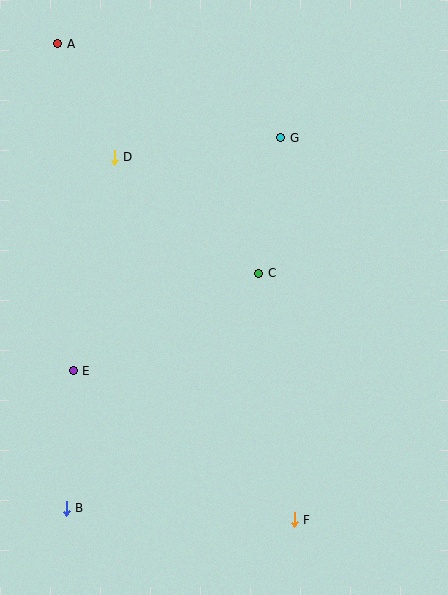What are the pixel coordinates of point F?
Point F is at (294, 520).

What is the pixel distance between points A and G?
The distance between A and G is 242 pixels.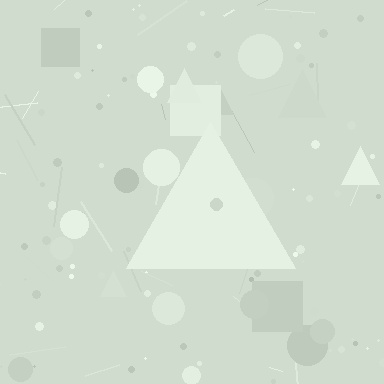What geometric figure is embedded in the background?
A triangle is embedded in the background.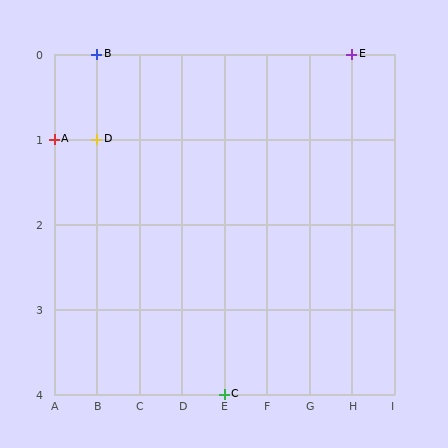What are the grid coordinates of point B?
Point B is at grid coordinates (B, 0).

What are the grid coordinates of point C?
Point C is at grid coordinates (E, 4).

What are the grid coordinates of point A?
Point A is at grid coordinates (A, 1).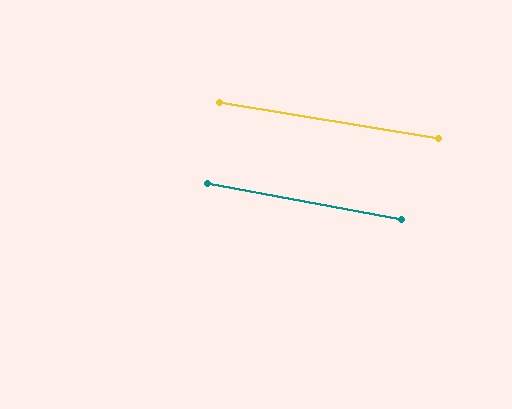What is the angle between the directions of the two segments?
Approximately 1 degree.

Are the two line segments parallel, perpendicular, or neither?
Parallel — their directions differ by only 1.0°.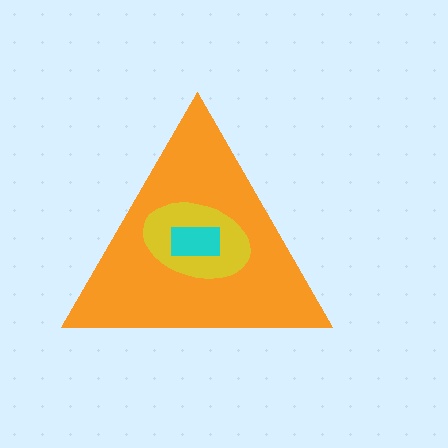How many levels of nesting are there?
3.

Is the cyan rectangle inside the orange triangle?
Yes.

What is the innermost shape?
The cyan rectangle.